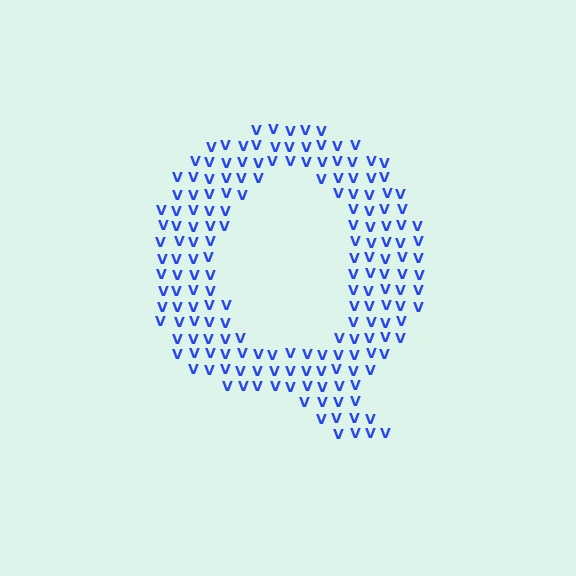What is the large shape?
The large shape is the letter Q.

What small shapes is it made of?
It is made of small letter V's.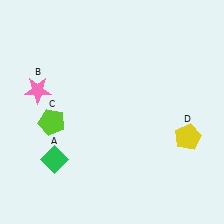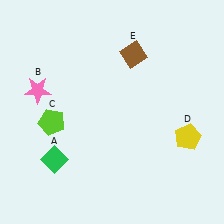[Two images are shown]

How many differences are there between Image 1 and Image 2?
There is 1 difference between the two images.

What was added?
A brown diamond (E) was added in Image 2.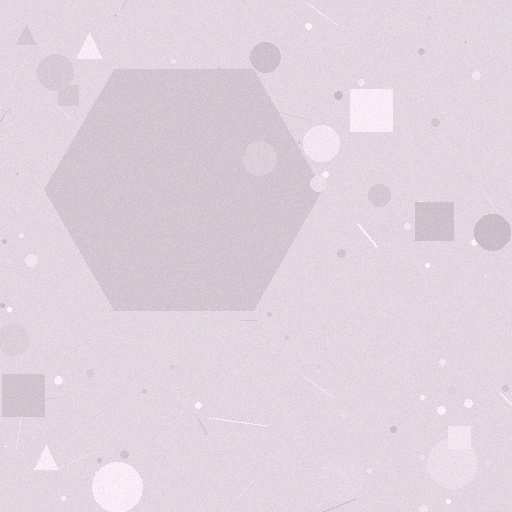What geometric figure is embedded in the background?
A hexagon is embedded in the background.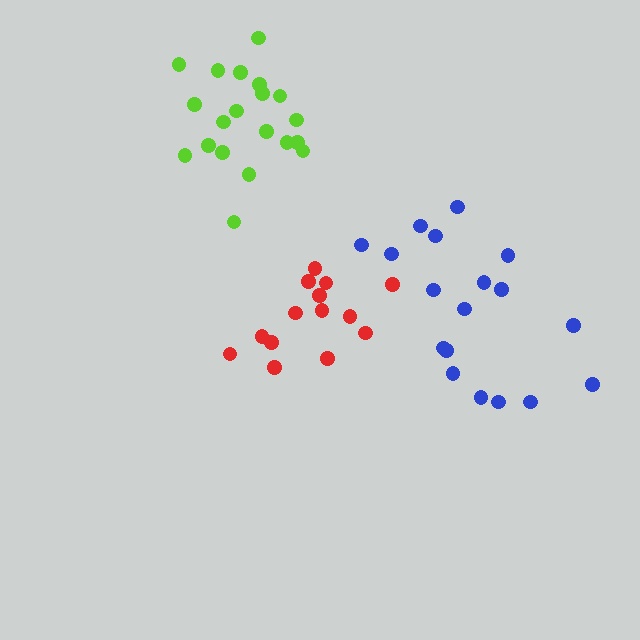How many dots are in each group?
Group 1: 14 dots, Group 2: 20 dots, Group 3: 18 dots (52 total).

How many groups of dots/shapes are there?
There are 3 groups.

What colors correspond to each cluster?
The clusters are colored: red, lime, blue.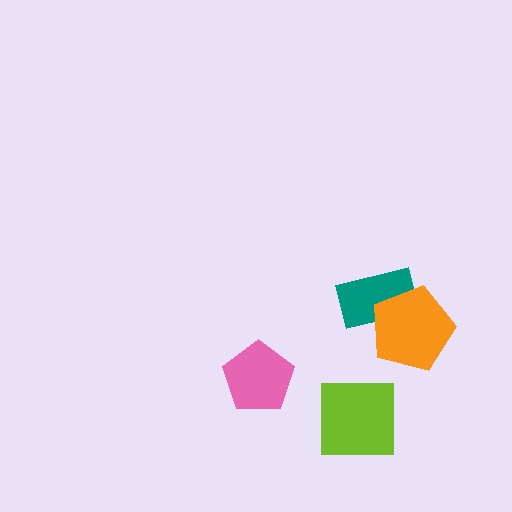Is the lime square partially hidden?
No, no other shape covers it.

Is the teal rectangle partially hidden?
Yes, it is partially covered by another shape.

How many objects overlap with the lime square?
0 objects overlap with the lime square.